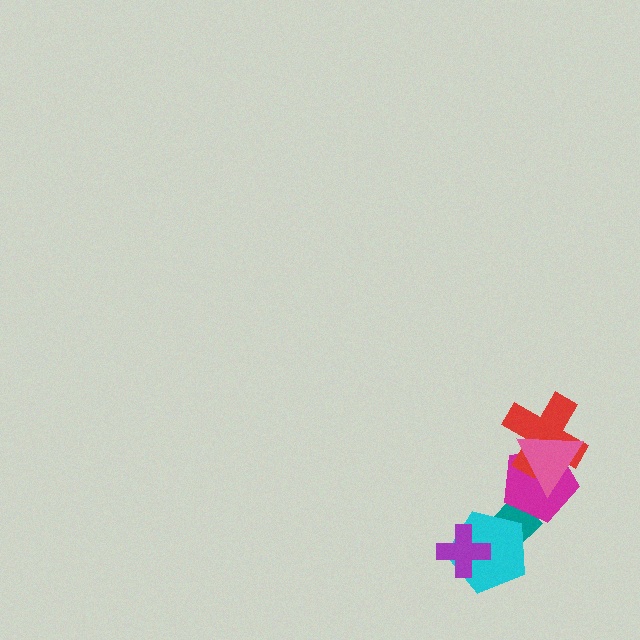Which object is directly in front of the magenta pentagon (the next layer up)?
The red cross is directly in front of the magenta pentagon.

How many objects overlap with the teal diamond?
2 objects overlap with the teal diamond.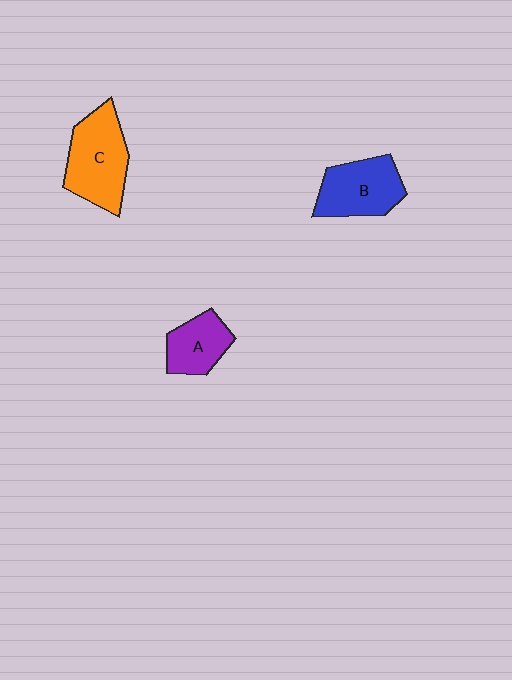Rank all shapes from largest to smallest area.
From largest to smallest: C (orange), B (blue), A (purple).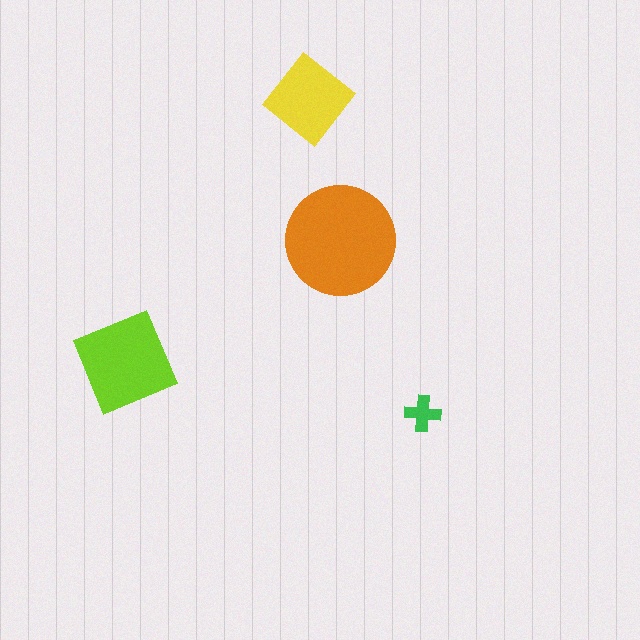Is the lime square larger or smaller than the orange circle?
Smaller.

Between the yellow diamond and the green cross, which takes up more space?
The yellow diamond.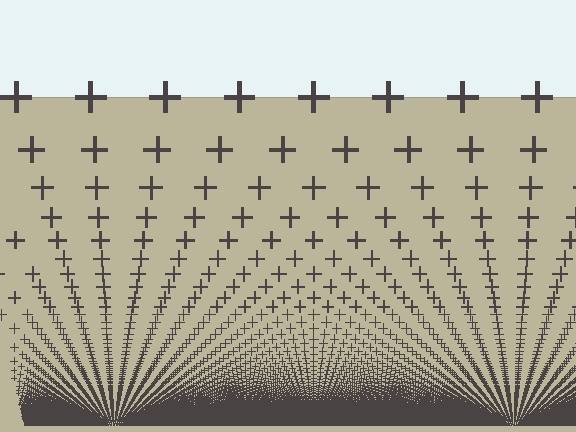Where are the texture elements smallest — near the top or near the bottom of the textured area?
Near the bottom.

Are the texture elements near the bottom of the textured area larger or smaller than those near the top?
Smaller. The gradient is inverted — elements near the bottom are smaller and denser.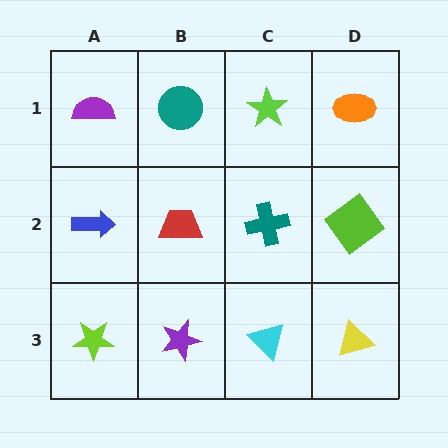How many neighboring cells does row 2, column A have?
3.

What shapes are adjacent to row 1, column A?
A blue arrow (row 2, column A), a teal circle (row 1, column B).